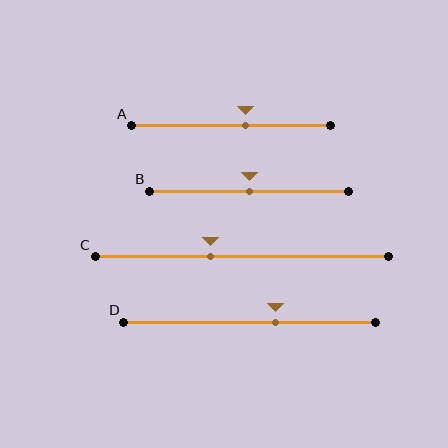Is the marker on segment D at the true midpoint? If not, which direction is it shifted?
No, the marker on segment D is shifted to the right by about 10% of the segment length.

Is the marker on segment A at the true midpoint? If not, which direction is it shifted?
No, the marker on segment A is shifted to the right by about 7% of the segment length.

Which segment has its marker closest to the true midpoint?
Segment B has its marker closest to the true midpoint.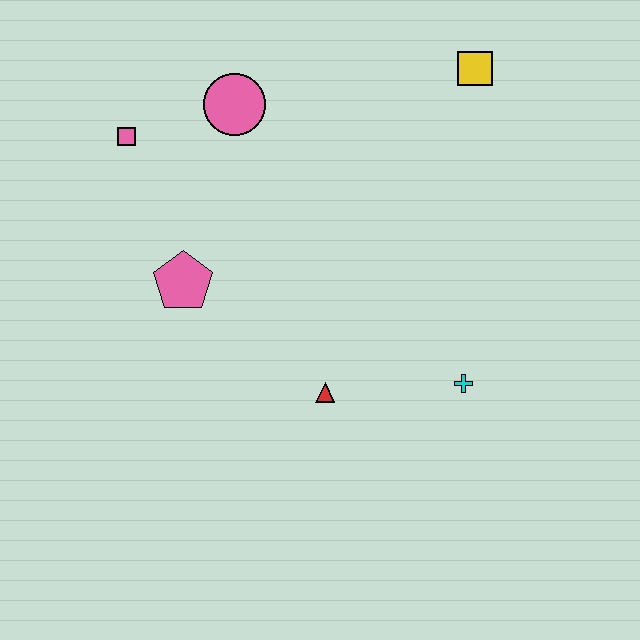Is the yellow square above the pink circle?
Yes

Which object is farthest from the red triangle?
The yellow square is farthest from the red triangle.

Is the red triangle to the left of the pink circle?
No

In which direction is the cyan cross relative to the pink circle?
The cyan cross is below the pink circle.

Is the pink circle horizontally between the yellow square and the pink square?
Yes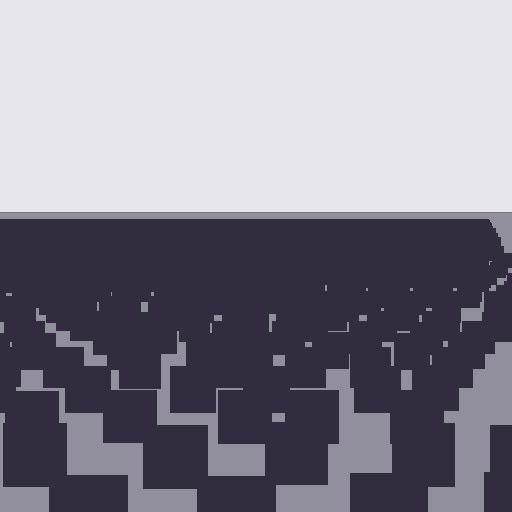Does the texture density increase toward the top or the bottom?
Density increases toward the top.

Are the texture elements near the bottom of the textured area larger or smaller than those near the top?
Larger. Near the bottom, elements are closer to the viewer and appear at a bigger on-screen size.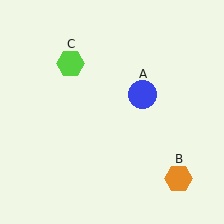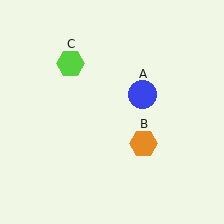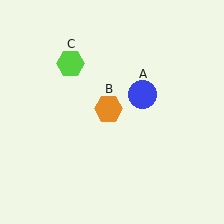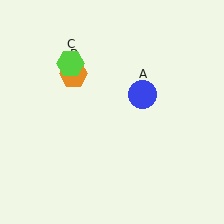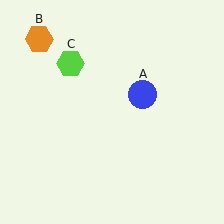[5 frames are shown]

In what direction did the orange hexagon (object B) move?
The orange hexagon (object B) moved up and to the left.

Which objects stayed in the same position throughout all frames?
Blue circle (object A) and lime hexagon (object C) remained stationary.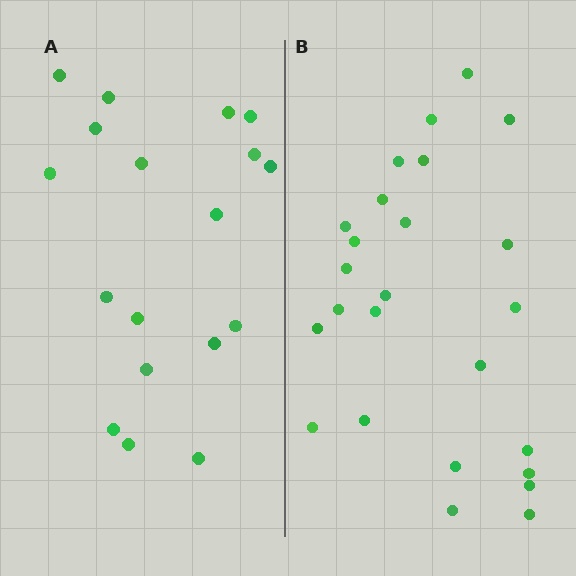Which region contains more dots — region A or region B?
Region B (the right region) has more dots.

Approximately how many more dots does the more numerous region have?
Region B has roughly 8 or so more dots than region A.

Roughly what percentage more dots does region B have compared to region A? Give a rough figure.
About 40% more.